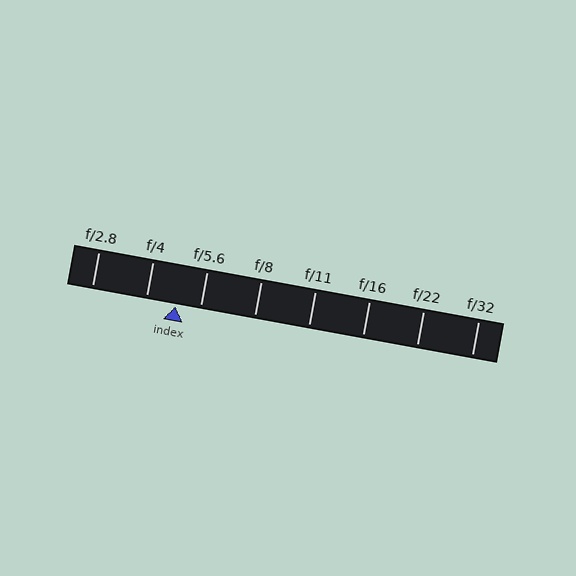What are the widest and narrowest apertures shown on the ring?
The widest aperture shown is f/2.8 and the narrowest is f/32.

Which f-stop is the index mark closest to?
The index mark is closest to f/5.6.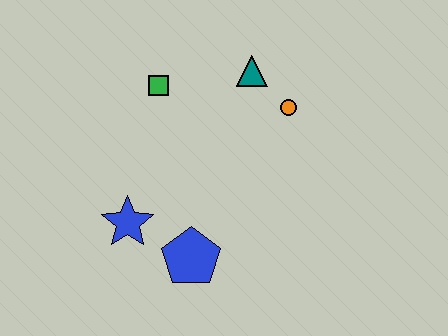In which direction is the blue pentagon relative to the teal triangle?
The blue pentagon is below the teal triangle.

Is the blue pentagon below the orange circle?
Yes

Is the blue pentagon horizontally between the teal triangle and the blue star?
Yes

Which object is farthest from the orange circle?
The blue star is farthest from the orange circle.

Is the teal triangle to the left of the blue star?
No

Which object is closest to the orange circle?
The teal triangle is closest to the orange circle.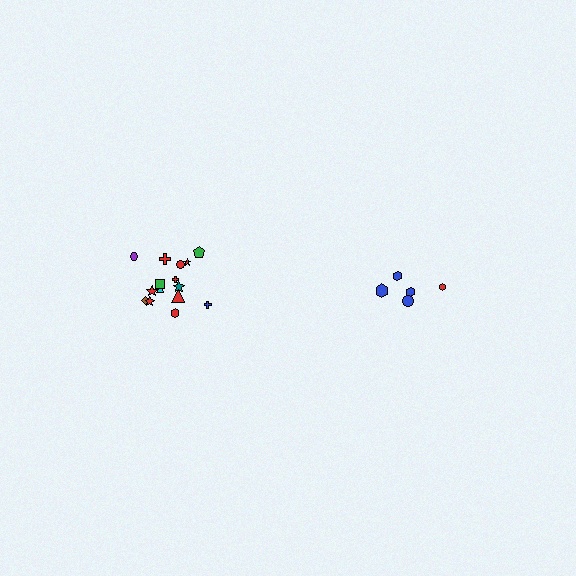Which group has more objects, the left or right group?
The left group.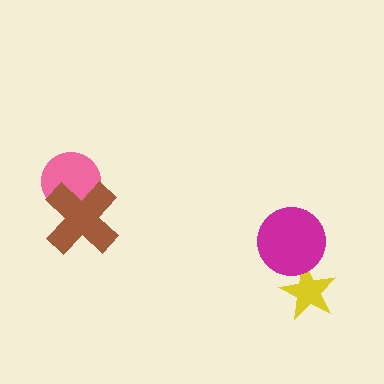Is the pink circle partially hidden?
Yes, it is partially covered by another shape.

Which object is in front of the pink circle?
The brown cross is in front of the pink circle.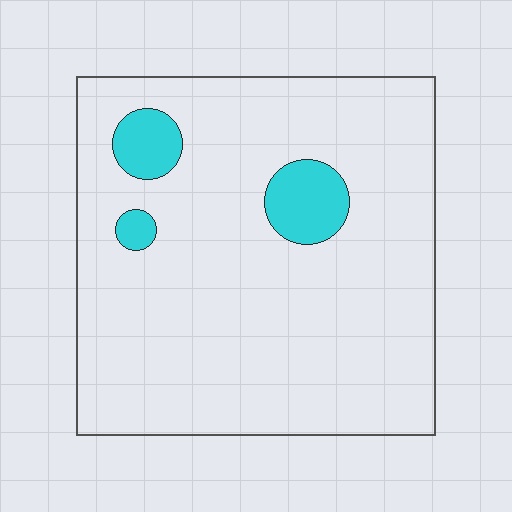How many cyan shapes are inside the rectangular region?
3.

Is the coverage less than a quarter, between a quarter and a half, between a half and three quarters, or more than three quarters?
Less than a quarter.